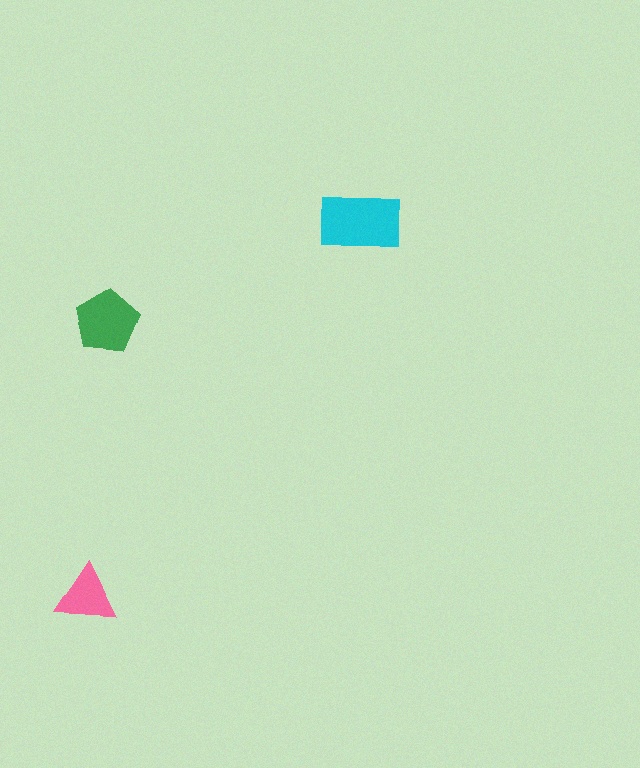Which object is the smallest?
The pink triangle.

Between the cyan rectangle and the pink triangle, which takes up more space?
The cyan rectangle.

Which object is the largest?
The cyan rectangle.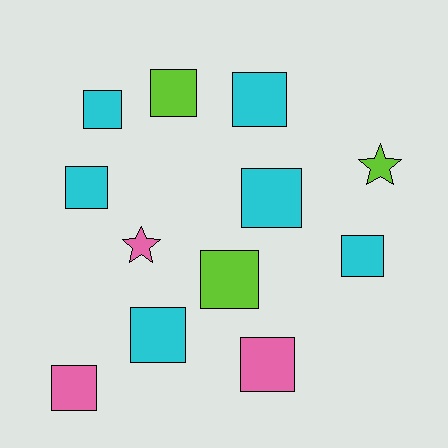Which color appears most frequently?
Cyan, with 6 objects.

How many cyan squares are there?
There are 6 cyan squares.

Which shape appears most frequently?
Square, with 10 objects.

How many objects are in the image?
There are 12 objects.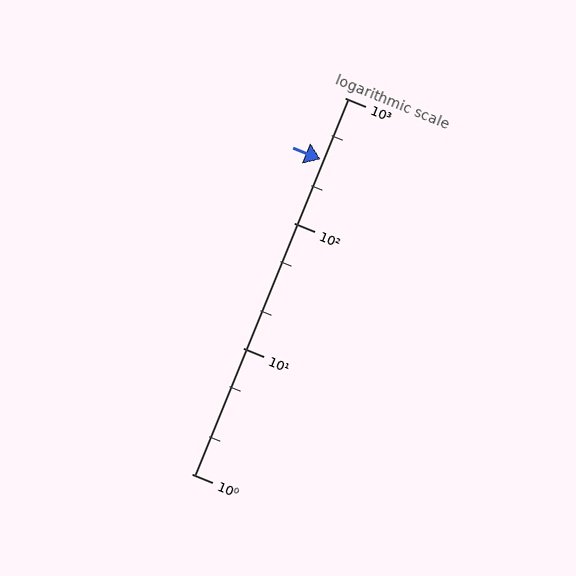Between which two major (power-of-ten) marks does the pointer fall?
The pointer is between 100 and 1000.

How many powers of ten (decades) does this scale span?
The scale spans 3 decades, from 1 to 1000.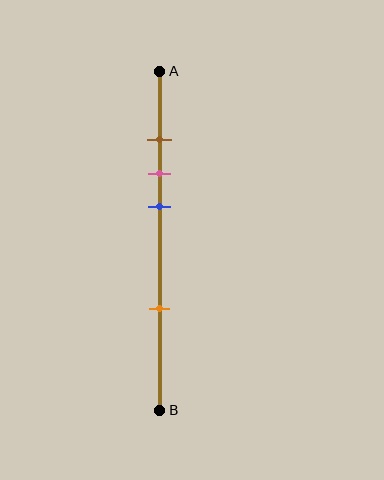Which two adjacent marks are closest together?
The brown and pink marks are the closest adjacent pair.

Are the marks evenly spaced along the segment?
No, the marks are not evenly spaced.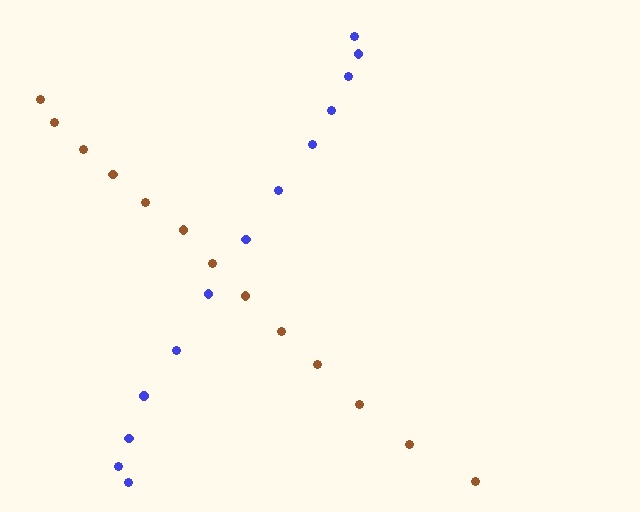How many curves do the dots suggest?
There are 2 distinct paths.